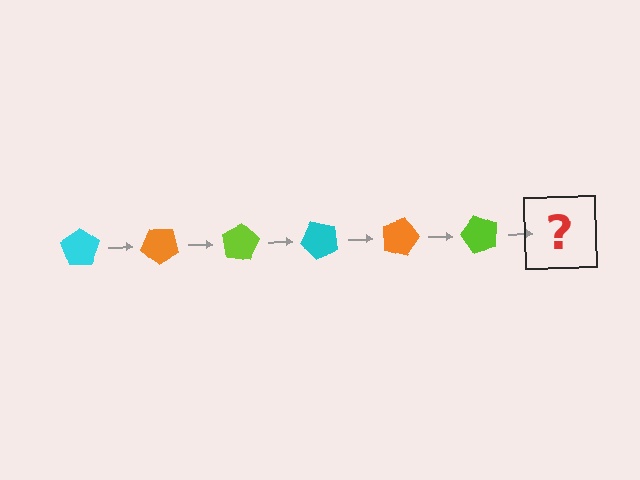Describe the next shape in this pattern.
It should be a cyan pentagon, rotated 240 degrees from the start.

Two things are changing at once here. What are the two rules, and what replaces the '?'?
The two rules are that it rotates 40 degrees each step and the color cycles through cyan, orange, and lime. The '?' should be a cyan pentagon, rotated 240 degrees from the start.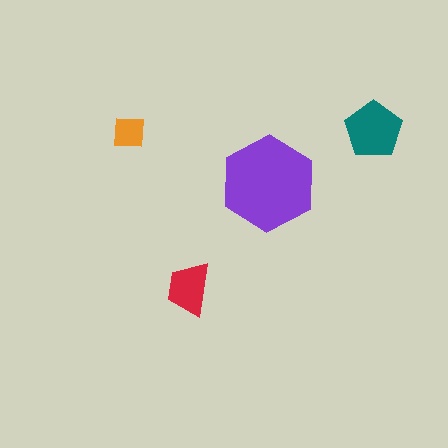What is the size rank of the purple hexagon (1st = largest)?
1st.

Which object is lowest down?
The red trapezoid is bottommost.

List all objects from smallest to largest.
The orange square, the red trapezoid, the teal pentagon, the purple hexagon.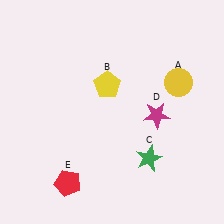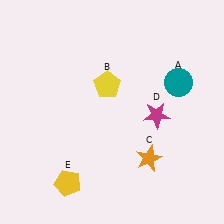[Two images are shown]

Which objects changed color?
A changed from yellow to teal. C changed from green to orange. E changed from red to yellow.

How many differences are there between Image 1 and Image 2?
There are 3 differences between the two images.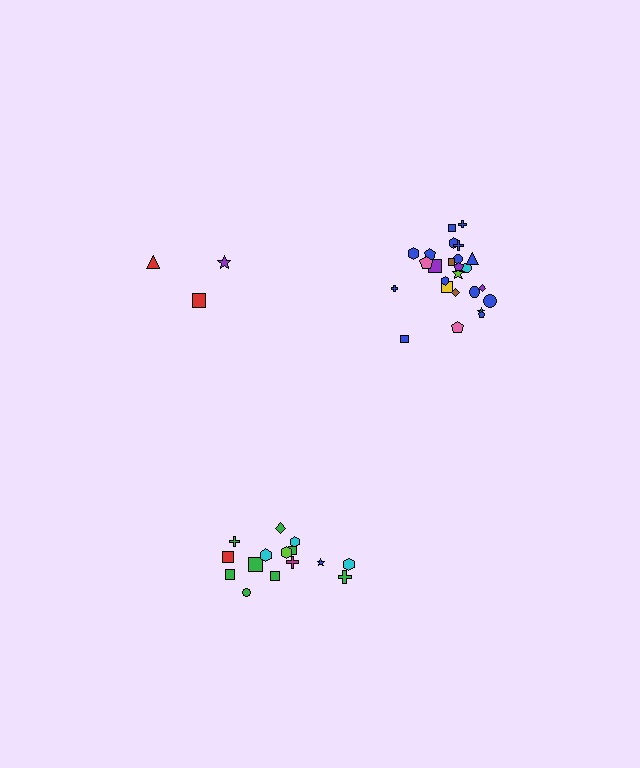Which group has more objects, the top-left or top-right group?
The top-right group.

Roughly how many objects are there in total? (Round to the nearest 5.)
Roughly 45 objects in total.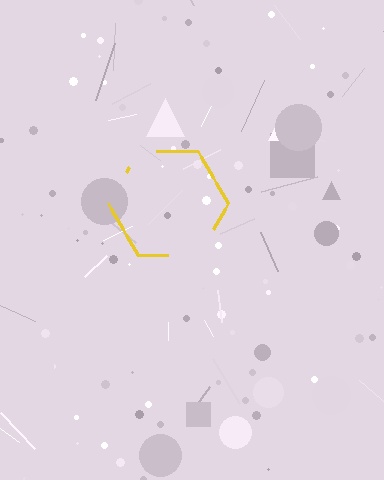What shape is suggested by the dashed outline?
The dashed outline suggests a hexagon.